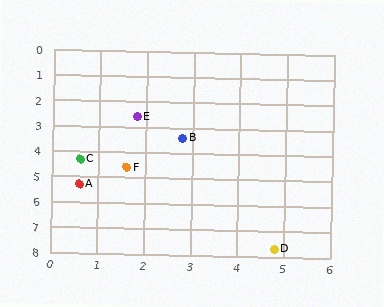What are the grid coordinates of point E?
Point E is at approximately (1.8, 2.6).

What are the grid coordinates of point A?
Point A is at approximately (0.6, 5.3).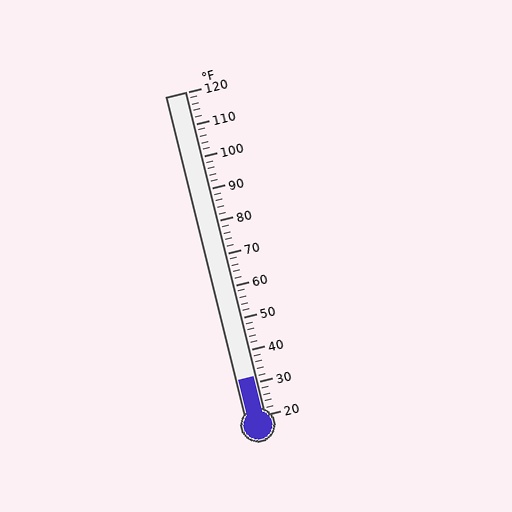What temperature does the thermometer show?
The thermometer shows approximately 32°F.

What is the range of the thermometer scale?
The thermometer scale ranges from 20°F to 120°F.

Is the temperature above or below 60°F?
The temperature is below 60°F.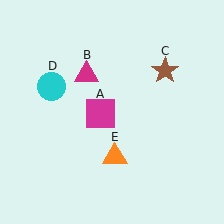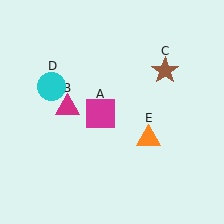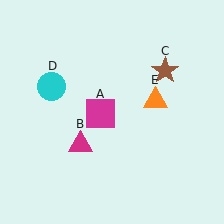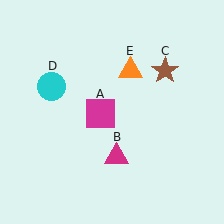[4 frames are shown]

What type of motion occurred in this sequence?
The magenta triangle (object B), orange triangle (object E) rotated counterclockwise around the center of the scene.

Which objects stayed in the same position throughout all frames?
Magenta square (object A) and brown star (object C) and cyan circle (object D) remained stationary.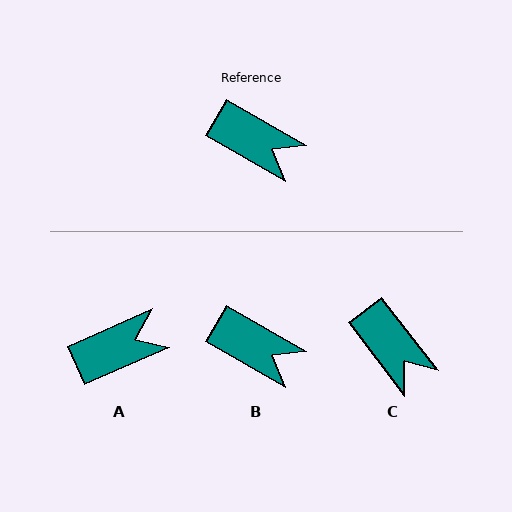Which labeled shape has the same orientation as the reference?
B.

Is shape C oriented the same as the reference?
No, it is off by about 23 degrees.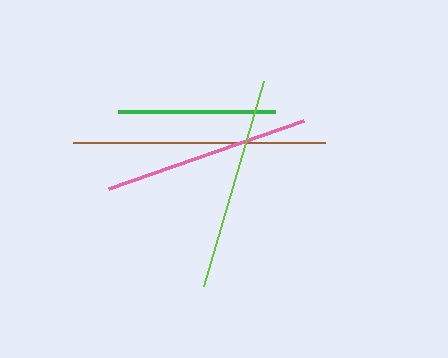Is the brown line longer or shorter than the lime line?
The brown line is longer than the lime line.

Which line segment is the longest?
The brown line is the longest at approximately 251 pixels.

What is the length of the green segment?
The green segment is approximately 157 pixels long.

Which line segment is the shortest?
The green line is the shortest at approximately 157 pixels.